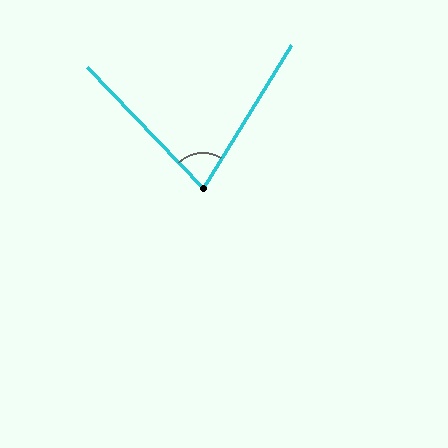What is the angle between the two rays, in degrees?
Approximately 76 degrees.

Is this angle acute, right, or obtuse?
It is acute.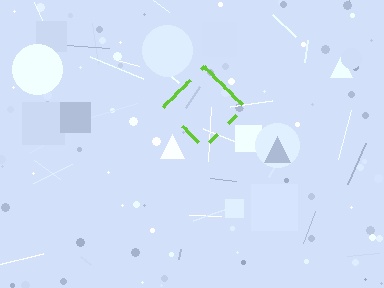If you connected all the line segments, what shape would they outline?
They would outline a diamond.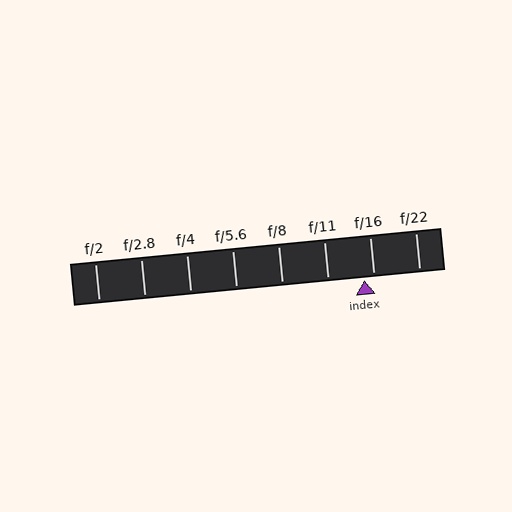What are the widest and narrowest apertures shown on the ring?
The widest aperture shown is f/2 and the narrowest is f/22.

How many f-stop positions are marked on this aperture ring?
There are 8 f-stop positions marked.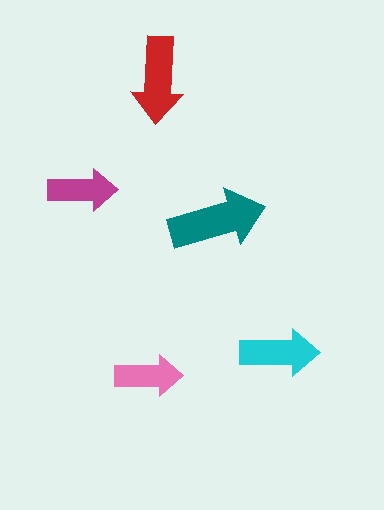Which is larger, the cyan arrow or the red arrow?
The red one.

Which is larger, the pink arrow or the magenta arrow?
The magenta one.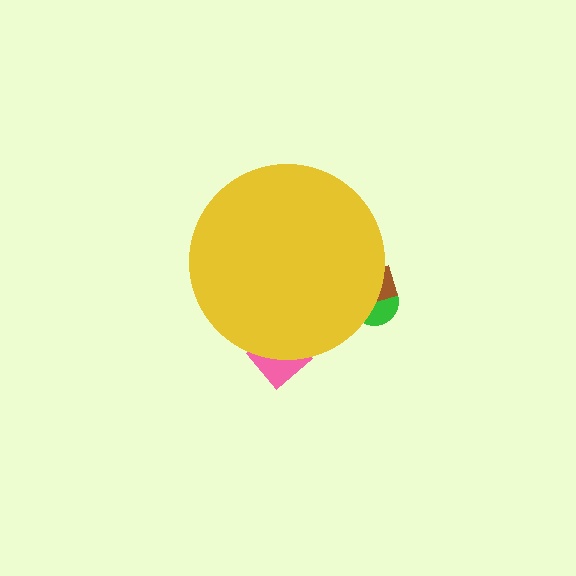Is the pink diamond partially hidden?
Yes, the pink diamond is partially hidden behind the yellow circle.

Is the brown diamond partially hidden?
Yes, the brown diamond is partially hidden behind the yellow circle.